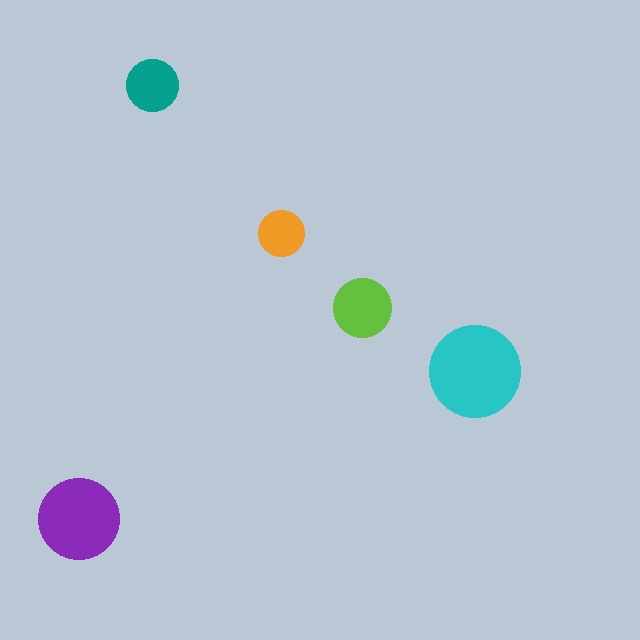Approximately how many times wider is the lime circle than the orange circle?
About 1.5 times wider.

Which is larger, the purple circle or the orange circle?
The purple one.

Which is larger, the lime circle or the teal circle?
The lime one.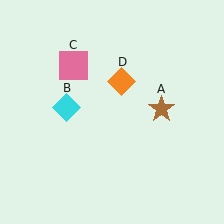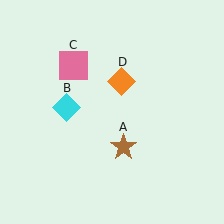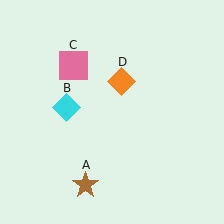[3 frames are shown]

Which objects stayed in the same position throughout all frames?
Cyan diamond (object B) and pink square (object C) and orange diamond (object D) remained stationary.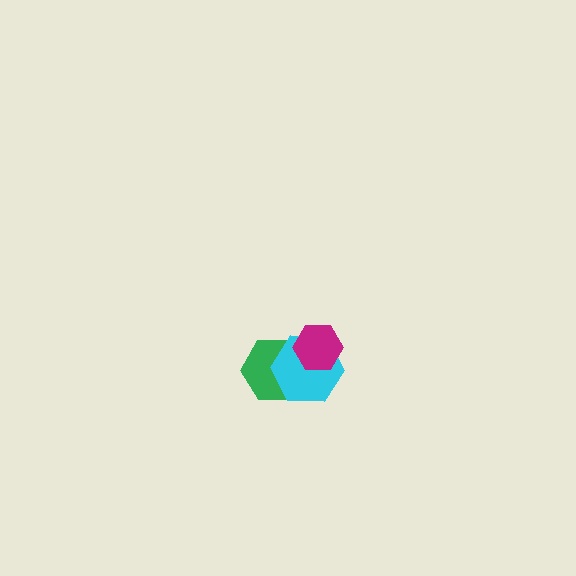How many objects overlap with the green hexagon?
2 objects overlap with the green hexagon.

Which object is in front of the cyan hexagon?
The magenta hexagon is in front of the cyan hexagon.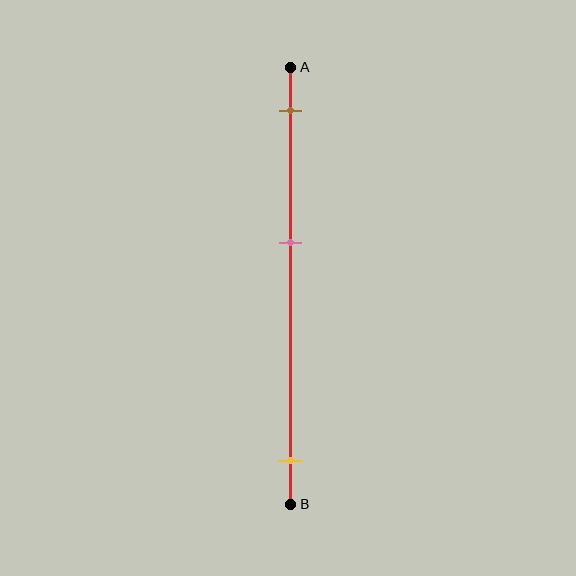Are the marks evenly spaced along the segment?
No, the marks are not evenly spaced.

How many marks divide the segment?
There are 3 marks dividing the segment.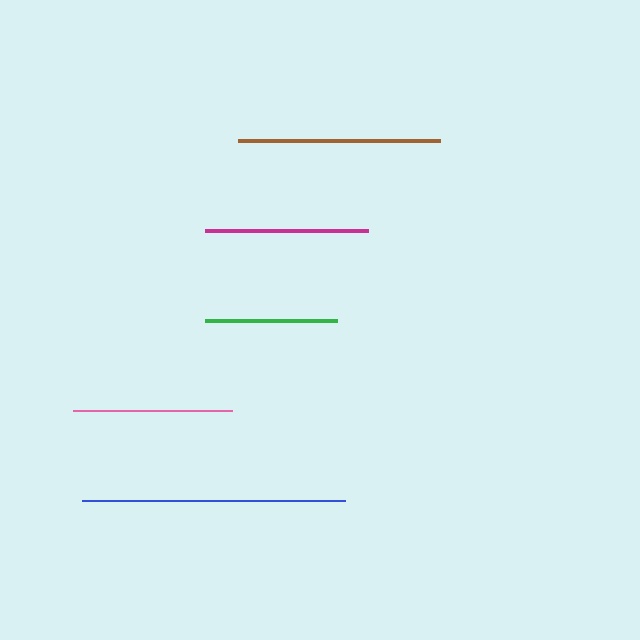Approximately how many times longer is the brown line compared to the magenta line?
The brown line is approximately 1.2 times the length of the magenta line.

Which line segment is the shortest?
The green line is the shortest at approximately 132 pixels.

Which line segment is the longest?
The blue line is the longest at approximately 263 pixels.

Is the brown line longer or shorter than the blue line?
The blue line is longer than the brown line.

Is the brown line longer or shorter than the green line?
The brown line is longer than the green line.